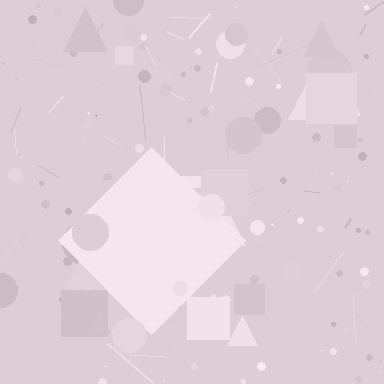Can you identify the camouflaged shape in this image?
The camouflaged shape is a diamond.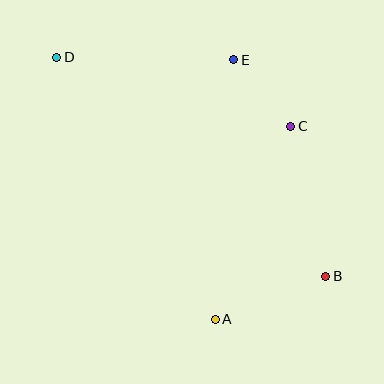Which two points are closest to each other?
Points C and E are closest to each other.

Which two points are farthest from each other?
Points B and D are farthest from each other.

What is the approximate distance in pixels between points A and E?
The distance between A and E is approximately 260 pixels.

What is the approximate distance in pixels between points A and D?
The distance between A and D is approximately 306 pixels.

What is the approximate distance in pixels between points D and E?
The distance between D and E is approximately 177 pixels.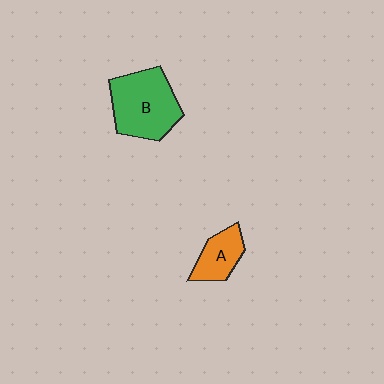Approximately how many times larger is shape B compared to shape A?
Approximately 2.0 times.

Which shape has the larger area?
Shape B (green).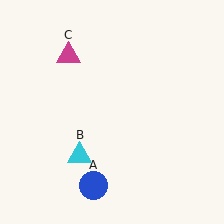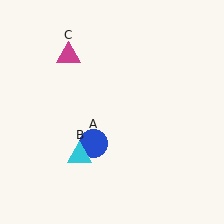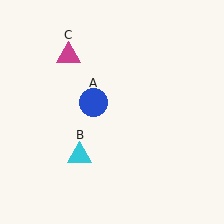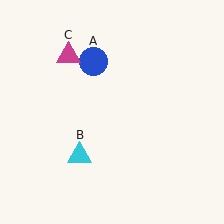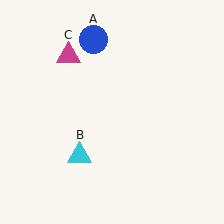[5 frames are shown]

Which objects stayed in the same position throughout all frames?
Cyan triangle (object B) and magenta triangle (object C) remained stationary.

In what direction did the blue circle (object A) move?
The blue circle (object A) moved up.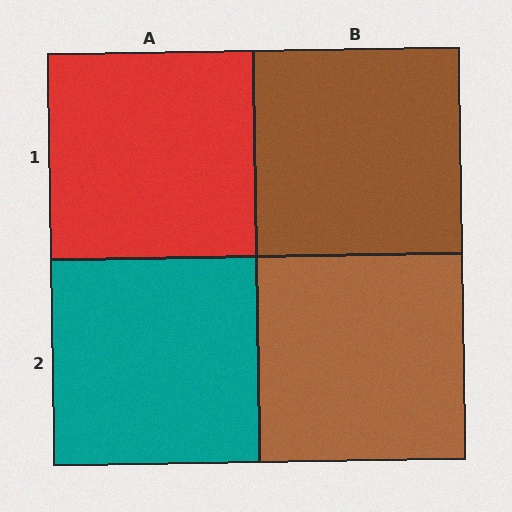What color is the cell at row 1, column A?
Red.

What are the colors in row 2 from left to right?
Teal, brown.